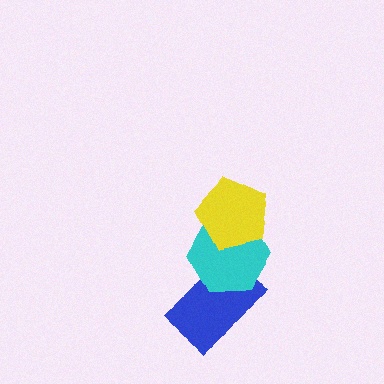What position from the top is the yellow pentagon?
The yellow pentagon is 1st from the top.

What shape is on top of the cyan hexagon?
The yellow pentagon is on top of the cyan hexagon.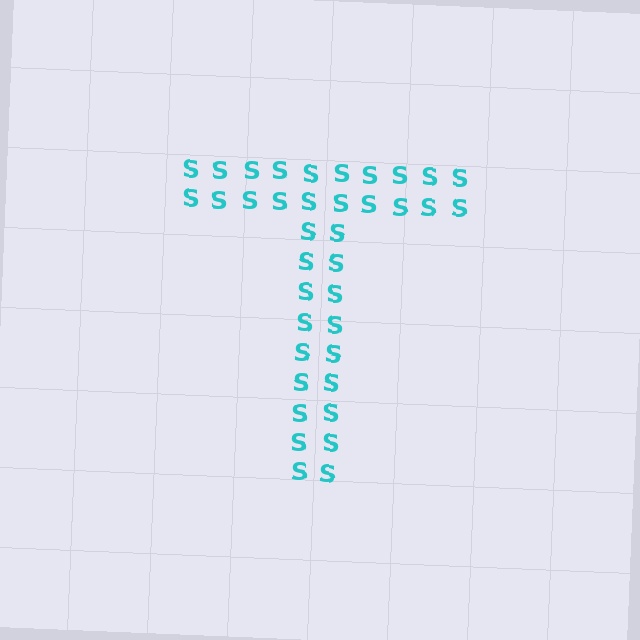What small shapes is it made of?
It is made of small letter S's.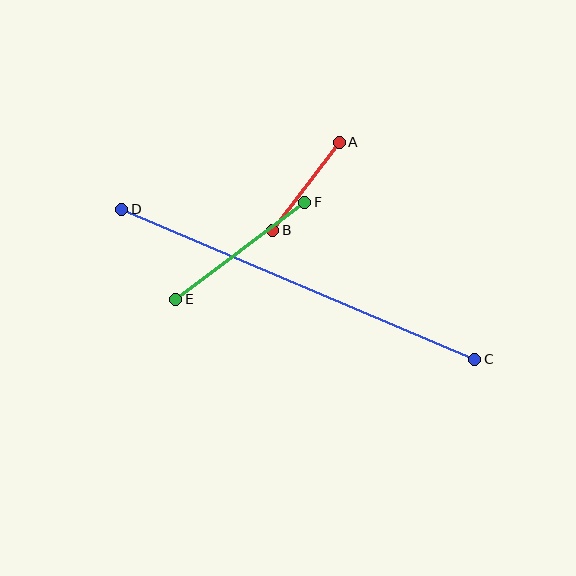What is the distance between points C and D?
The distance is approximately 383 pixels.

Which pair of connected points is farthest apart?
Points C and D are farthest apart.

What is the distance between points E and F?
The distance is approximately 161 pixels.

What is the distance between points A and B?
The distance is approximately 111 pixels.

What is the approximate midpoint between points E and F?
The midpoint is at approximately (240, 251) pixels.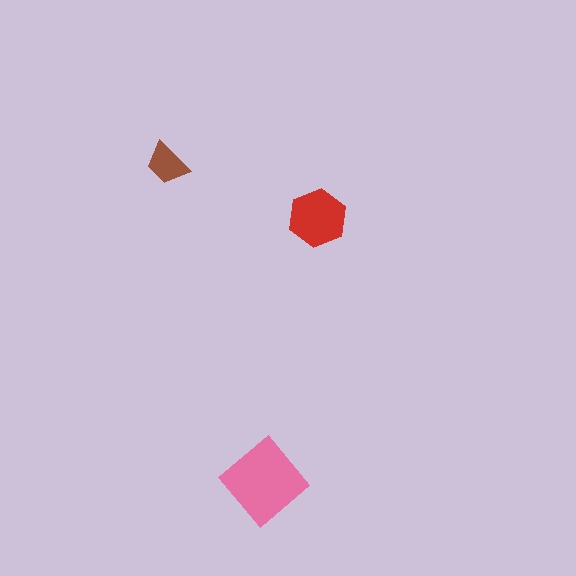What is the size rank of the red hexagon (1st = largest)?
2nd.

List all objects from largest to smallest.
The pink diamond, the red hexagon, the brown trapezoid.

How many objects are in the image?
There are 3 objects in the image.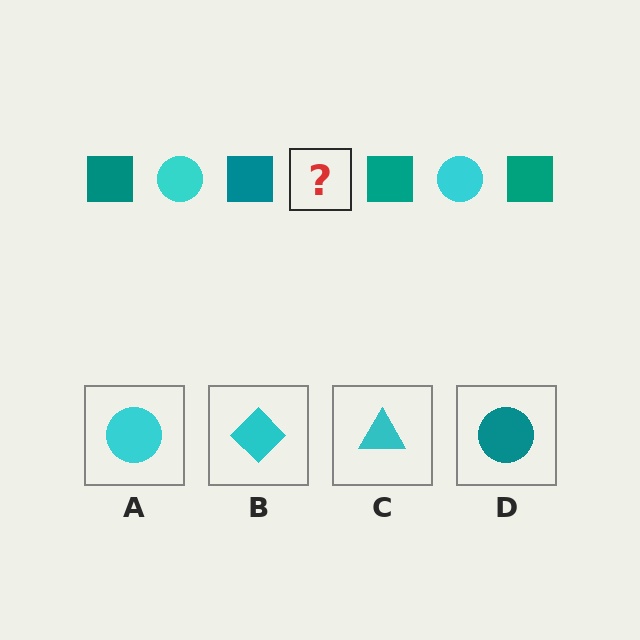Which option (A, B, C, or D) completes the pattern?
A.